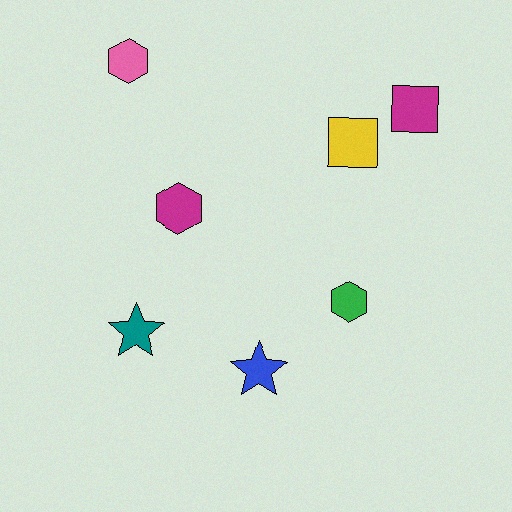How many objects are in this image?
There are 7 objects.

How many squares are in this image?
There are 2 squares.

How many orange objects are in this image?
There are no orange objects.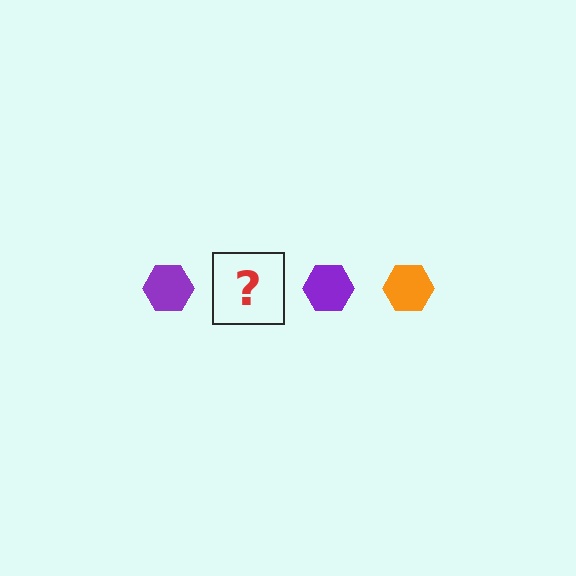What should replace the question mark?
The question mark should be replaced with an orange hexagon.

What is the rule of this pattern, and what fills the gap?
The rule is that the pattern cycles through purple, orange hexagons. The gap should be filled with an orange hexagon.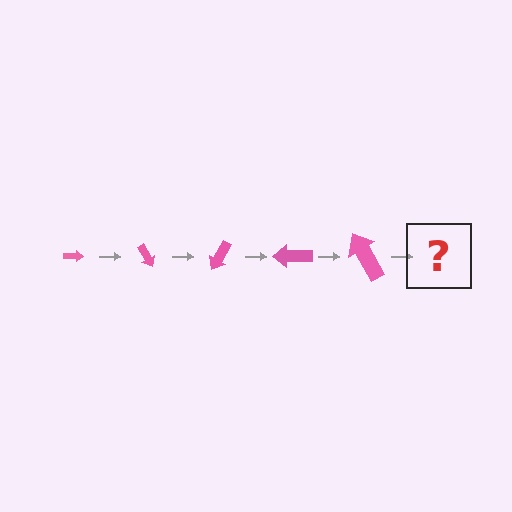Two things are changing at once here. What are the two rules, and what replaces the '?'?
The two rules are that the arrow grows larger each step and it rotates 60 degrees each step. The '?' should be an arrow, larger than the previous one and rotated 300 degrees from the start.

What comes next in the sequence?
The next element should be an arrow, larger than the previous one and rotated 300 degrees from the start.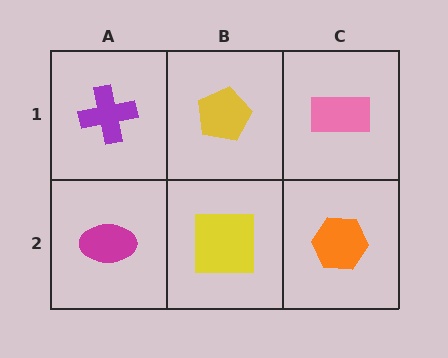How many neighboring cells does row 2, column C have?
2.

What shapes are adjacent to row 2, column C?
A pink rectangle (row 1, column C), a yellow square (row 2, column B).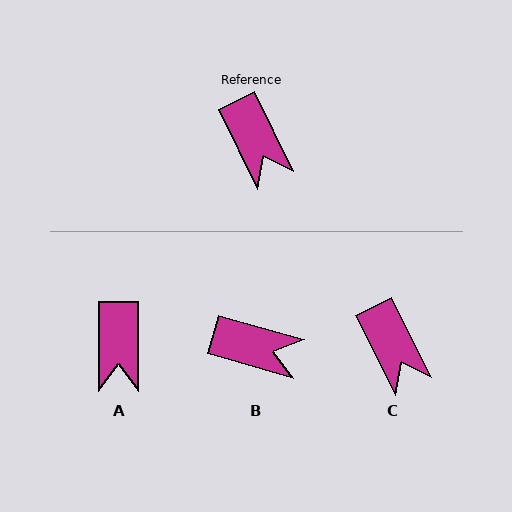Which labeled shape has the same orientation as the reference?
C.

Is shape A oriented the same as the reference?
No, it is off by about 26 degrees.